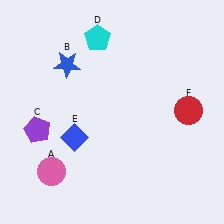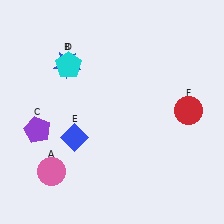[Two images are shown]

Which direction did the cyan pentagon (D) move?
The cyan pentagon (D) moved left.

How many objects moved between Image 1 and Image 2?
1 object moved between the two images.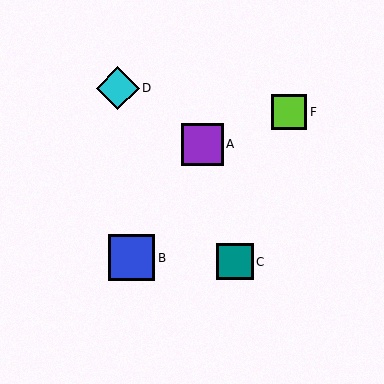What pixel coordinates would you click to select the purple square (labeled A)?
Click at (203, 144) to select the purple square A.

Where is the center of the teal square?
The center of the teal square is at (235, 262).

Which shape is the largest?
The blue square (labeled B) is the largest.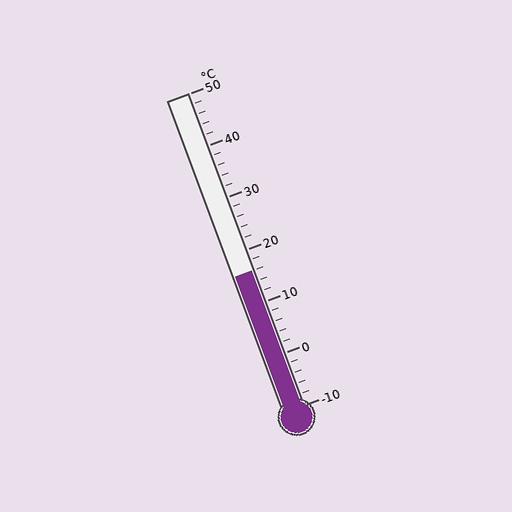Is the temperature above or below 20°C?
The temperature is below 20°C.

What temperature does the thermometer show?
The thermometer shows approximately 16°C.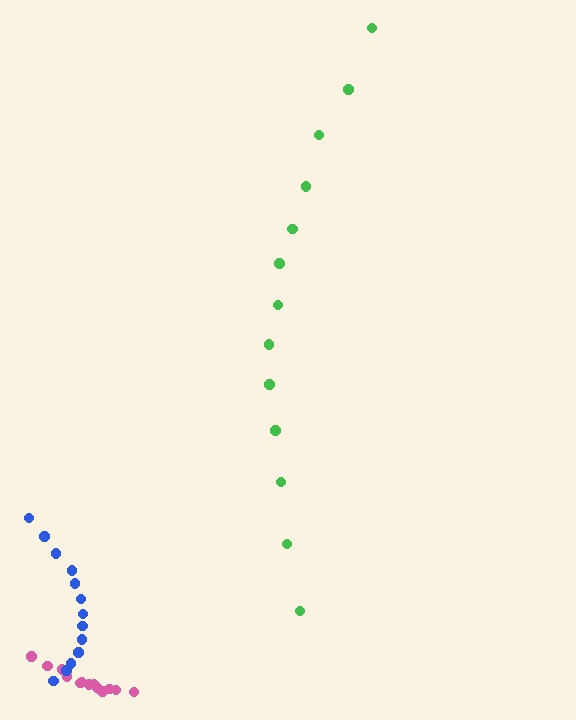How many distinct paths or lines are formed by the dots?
There are 3 distinct paths.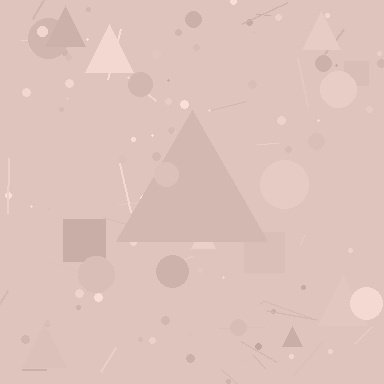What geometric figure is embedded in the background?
A triangle is embedded in the background.